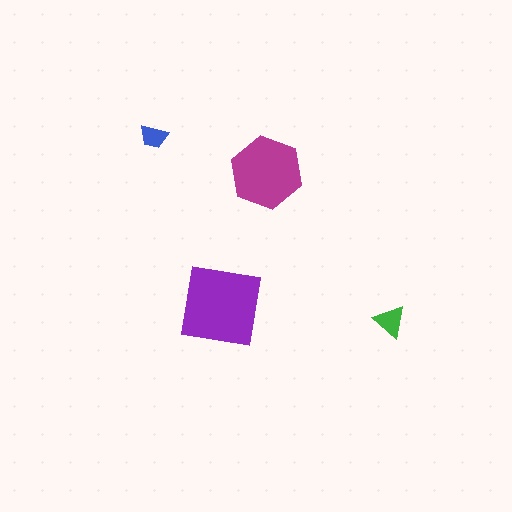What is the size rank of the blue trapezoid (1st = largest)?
4th.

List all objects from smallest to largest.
The blue trapezoid, the green triangle, the magenta hexagon, the purple square.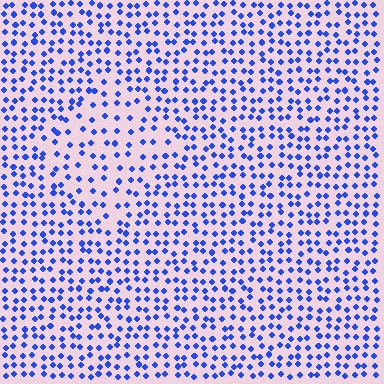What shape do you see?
I see a diamond.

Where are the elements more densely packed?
The elements are more densely packed outside the diamond boundary.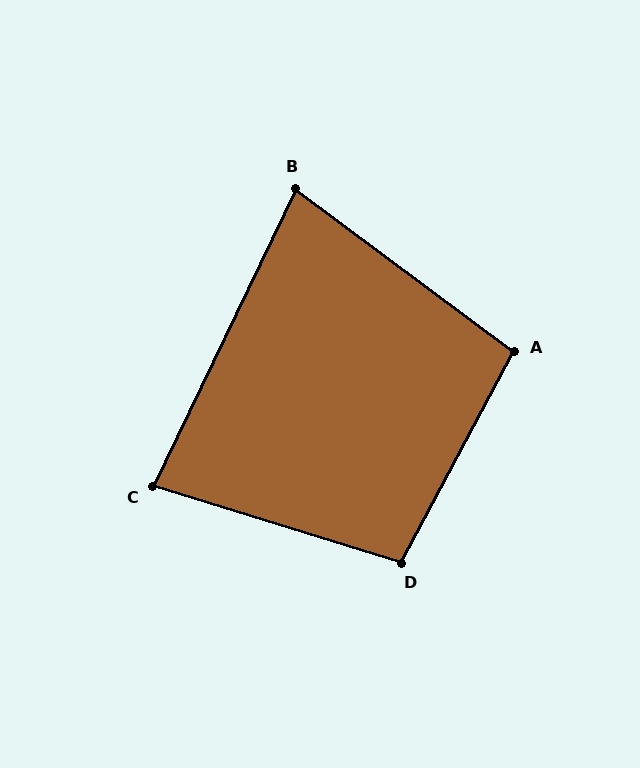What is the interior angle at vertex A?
Approximately 99 degrees (obtuse).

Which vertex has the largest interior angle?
D, at approximately 101 degrees.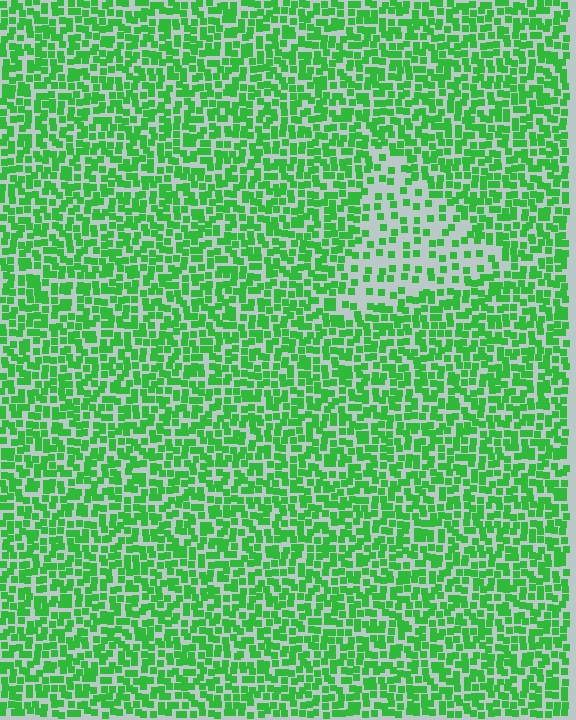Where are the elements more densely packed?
The elements are more densely packed outside the triangle boundary.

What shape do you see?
I see a triangle.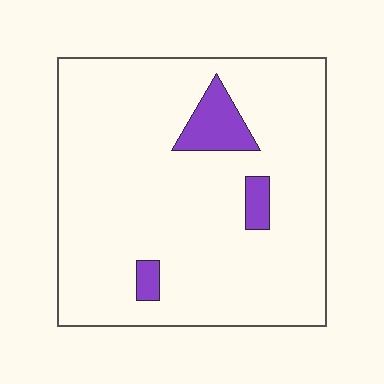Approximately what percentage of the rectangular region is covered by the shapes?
Approximately 10%.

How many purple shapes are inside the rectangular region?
3.